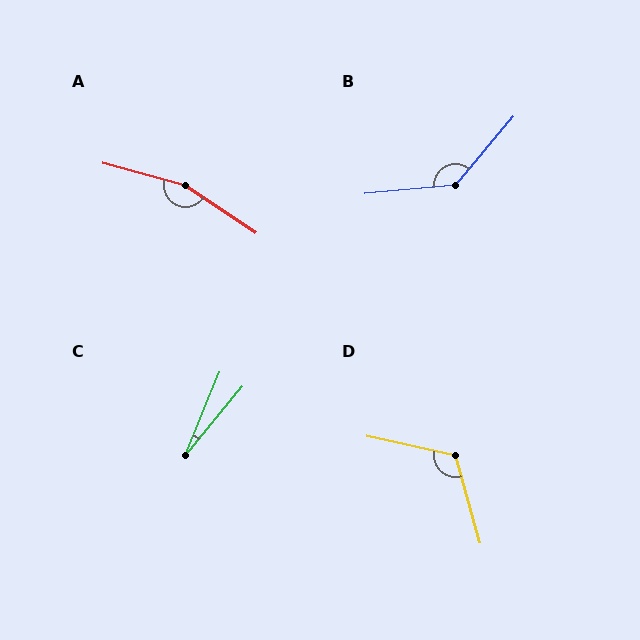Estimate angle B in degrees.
Approximately 135 degrees.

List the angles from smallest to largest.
C (17°), D (118°), B (135°), A (161°).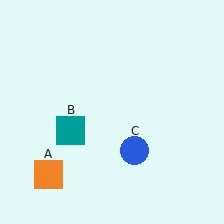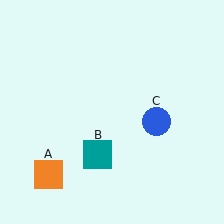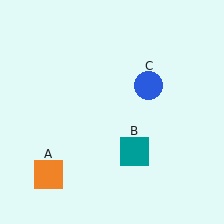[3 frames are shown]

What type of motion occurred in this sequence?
The teal square (object B), blue circle (object C) rotated counterclockwise around the center of the scene.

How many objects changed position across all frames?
2 objects changed position: teal square (object B), blue circle (object C).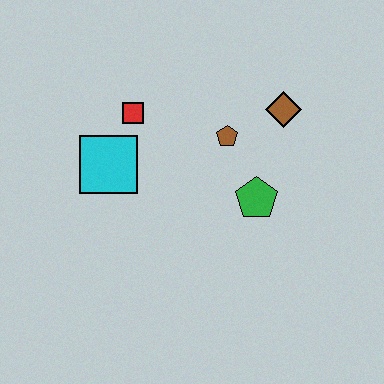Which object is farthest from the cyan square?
The brown diamond is farthest from the cyan square.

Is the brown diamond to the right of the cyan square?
Yes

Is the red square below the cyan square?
No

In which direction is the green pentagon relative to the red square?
The green pentagon is to the right of the red square.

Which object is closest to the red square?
The cyan square is closest to the red square.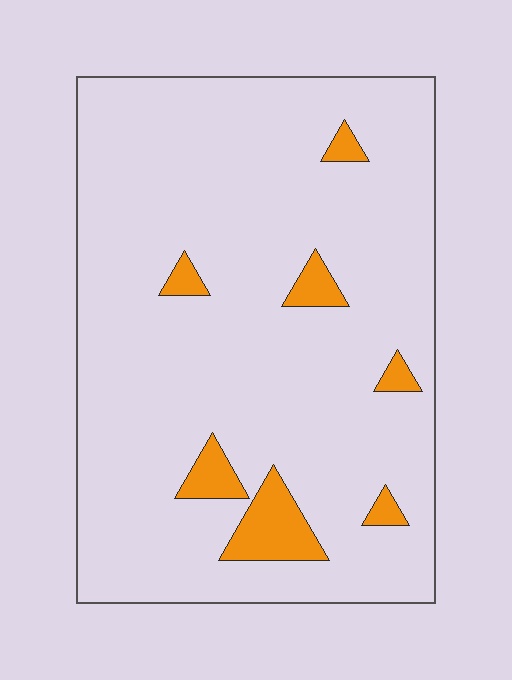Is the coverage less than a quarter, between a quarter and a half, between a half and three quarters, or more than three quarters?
Less than a quarter.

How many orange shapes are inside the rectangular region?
7.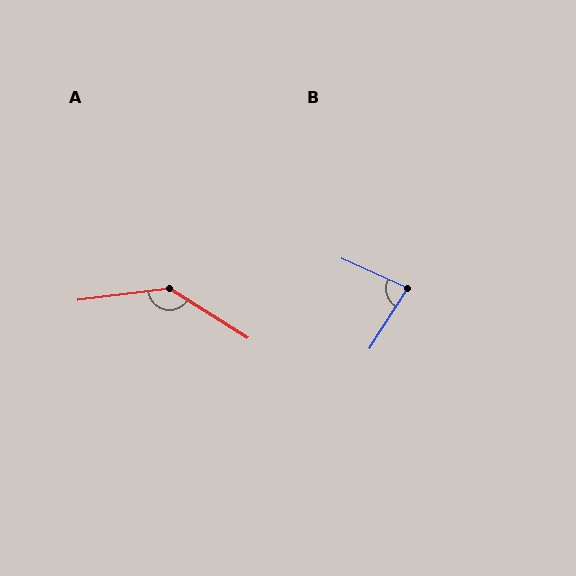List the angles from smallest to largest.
B (82°), A (141°).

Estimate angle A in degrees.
Approximately 141 degrees.